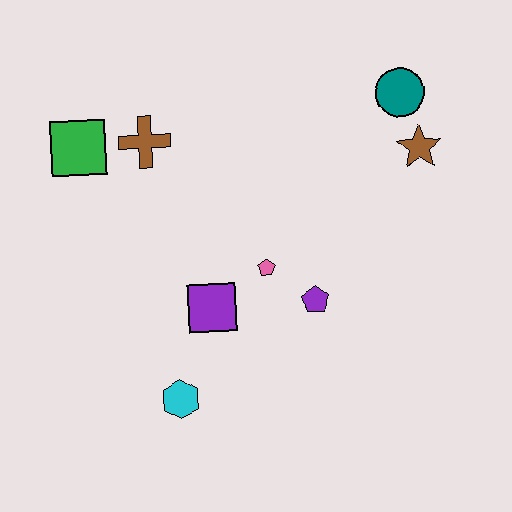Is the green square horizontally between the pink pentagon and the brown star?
No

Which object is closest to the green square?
The brown cross is closest to the green square.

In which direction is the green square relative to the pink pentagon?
The green square is to the left of the pink pentagon.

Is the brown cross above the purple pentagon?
Yes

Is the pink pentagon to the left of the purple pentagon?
Yes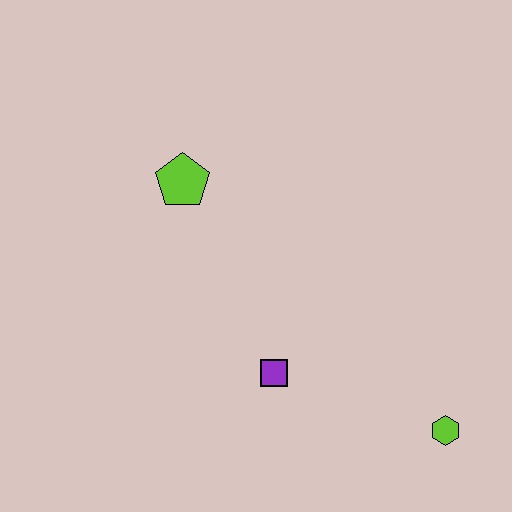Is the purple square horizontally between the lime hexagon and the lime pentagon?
Yes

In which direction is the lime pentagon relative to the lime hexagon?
The lime pentagon is to the left of the lime hexagon.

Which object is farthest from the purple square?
The lime pentagon is farthest from the purple square.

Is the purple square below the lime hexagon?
No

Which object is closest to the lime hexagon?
The purple square is closest to the lime hexagon.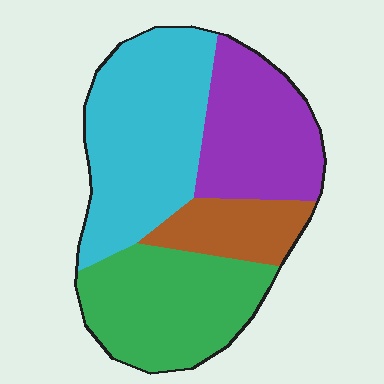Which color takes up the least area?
Brown, at roughly 10%.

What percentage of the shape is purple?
Purple covers roughly 25% of the shape.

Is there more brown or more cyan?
Cyan.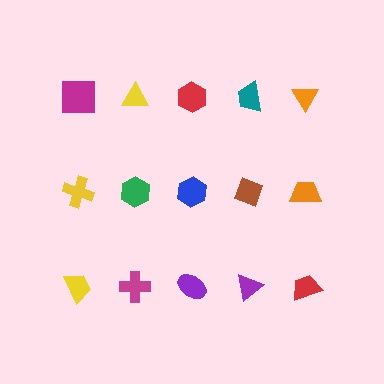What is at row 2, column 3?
A blue hexagon.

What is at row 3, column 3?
A purple ellipse.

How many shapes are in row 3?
5 shapes.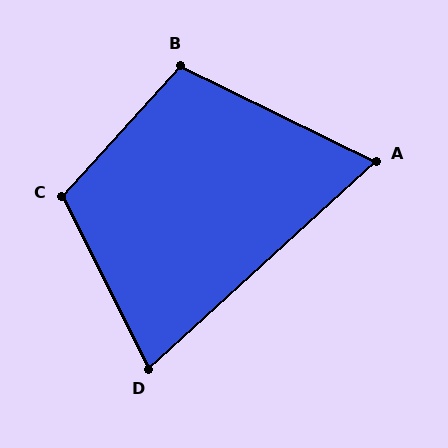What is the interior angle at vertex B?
Approximately 106 degrees (obtuse).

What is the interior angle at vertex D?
Approximately 74 degrees (acute).